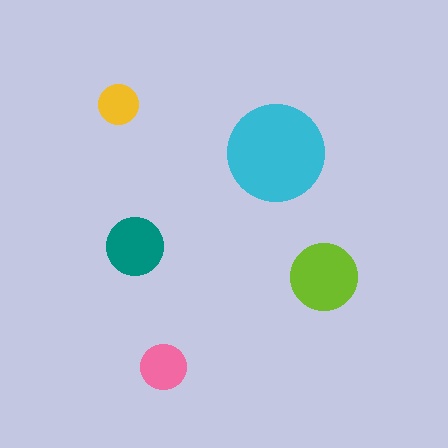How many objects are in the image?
There are 5 objects in the image.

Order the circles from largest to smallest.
the cyan one, the lime one, the teal one, the pink one, the yellow one.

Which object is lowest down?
The pink circle is bottommost.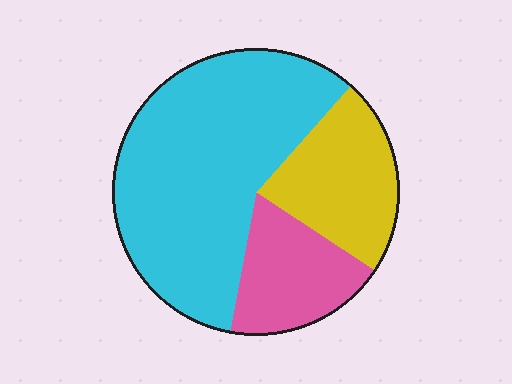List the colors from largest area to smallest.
From largest to smallest: cyan, yellow, pink.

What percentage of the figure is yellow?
Yellow covers around 25% of the figure.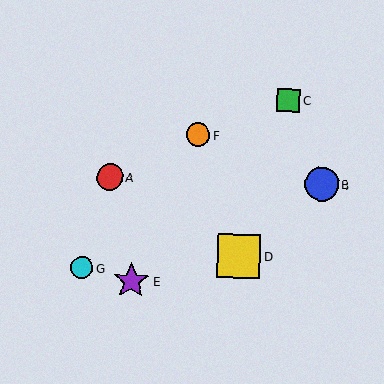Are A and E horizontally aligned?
No, A is at y≈177 and E is at y≈281.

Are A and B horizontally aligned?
Yes, both are at y≈177.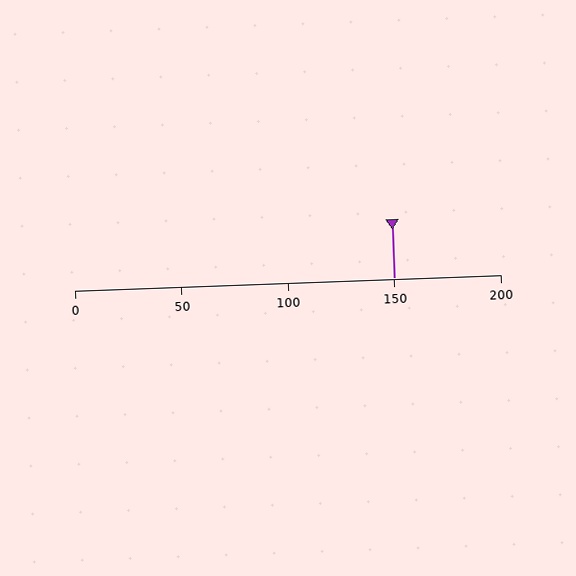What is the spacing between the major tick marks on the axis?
The major ticks are spaced 50 apart.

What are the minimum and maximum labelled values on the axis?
The axis runs from 0 to 200.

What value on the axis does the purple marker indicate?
The marker indicates approximately 150.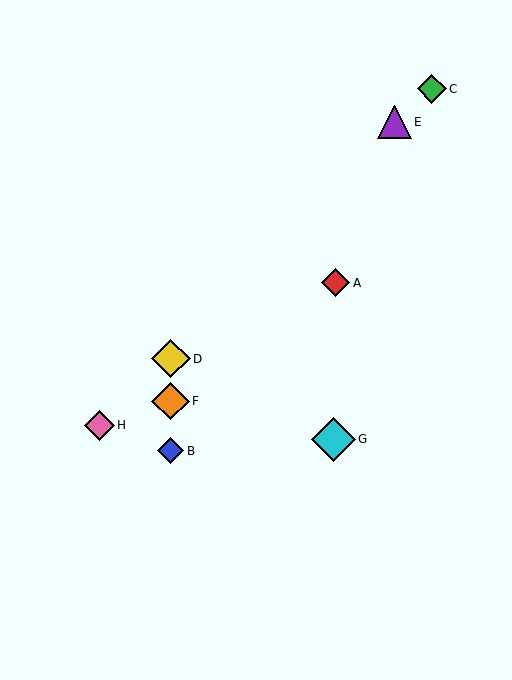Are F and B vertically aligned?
Yes, both are at x≈171.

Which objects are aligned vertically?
Objects B, D, F are aligned vertically.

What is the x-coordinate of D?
Object D is at x≈171.